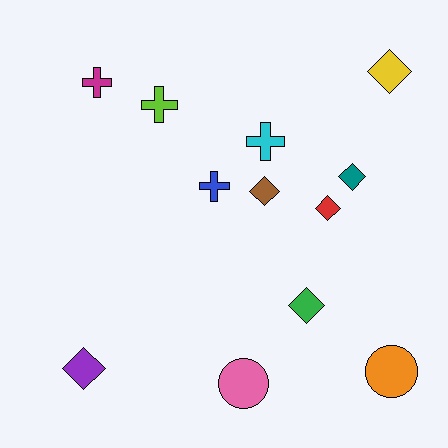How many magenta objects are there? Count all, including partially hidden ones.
There is 1 magenta object.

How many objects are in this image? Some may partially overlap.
There are 12 objects.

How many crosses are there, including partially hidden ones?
There are 4 crosses.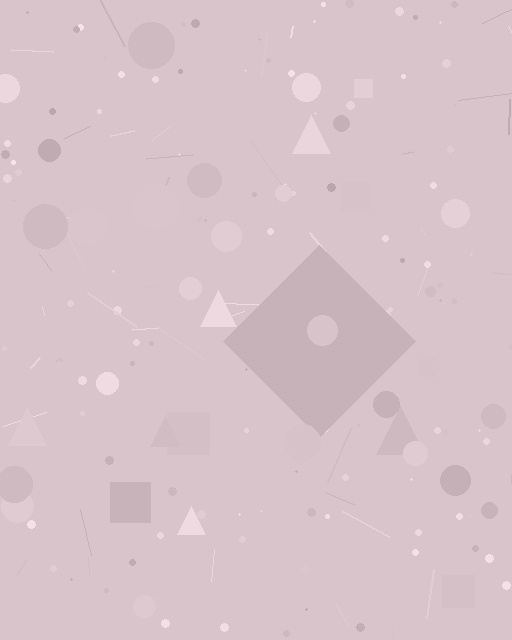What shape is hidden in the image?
A diamond is hidden in the image.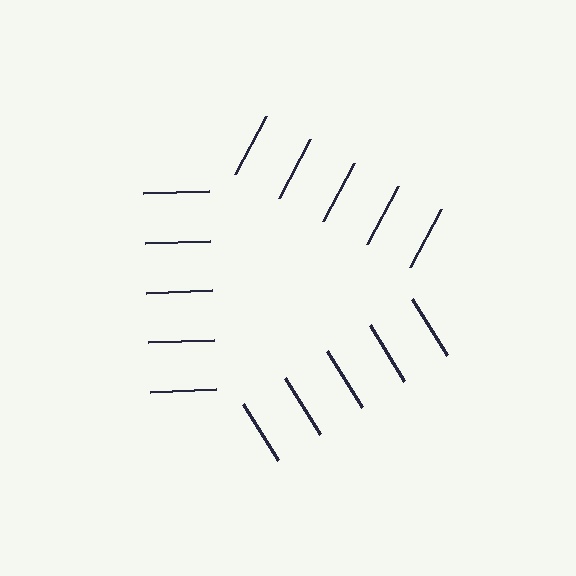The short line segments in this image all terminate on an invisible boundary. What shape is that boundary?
An illusory triangle — the line segments terminate on its edges but no continuous stroke is drawn.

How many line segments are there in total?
15 — 5 along each of the 3 edges.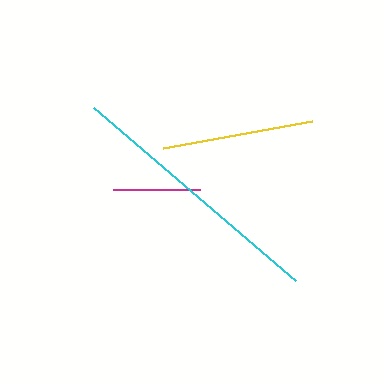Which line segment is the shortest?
The magenta line is the shortest at approximately 87 pixels.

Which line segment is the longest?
The cyan line is the longest at approximately 266 pixels.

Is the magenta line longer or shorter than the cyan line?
The cyan line is longer than the magenta line.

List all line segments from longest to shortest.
From longest to shortest: cyan, yellow, magenta.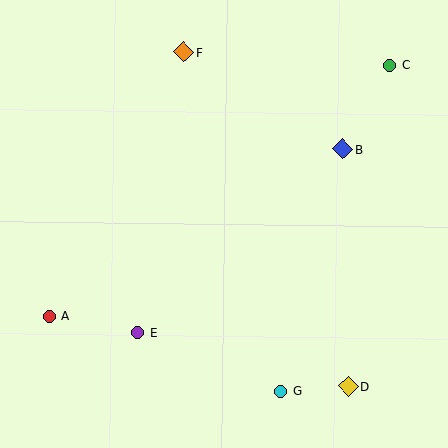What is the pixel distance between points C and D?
The distance between C and D is 324 pixels.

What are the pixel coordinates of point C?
Point C is at (390, 65).